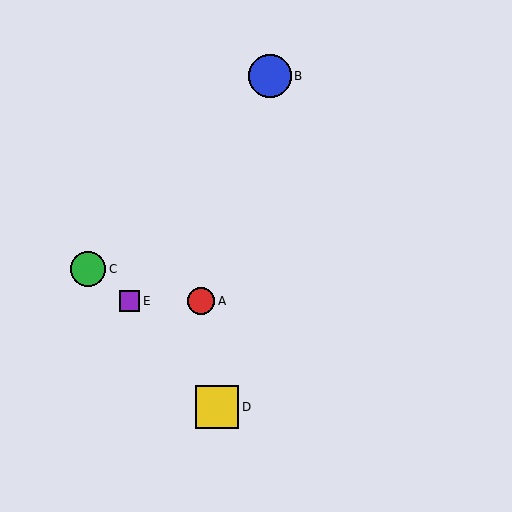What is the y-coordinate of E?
Object E is at y≈301.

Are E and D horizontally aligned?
No, E is at y≈301 and D is at y≈407.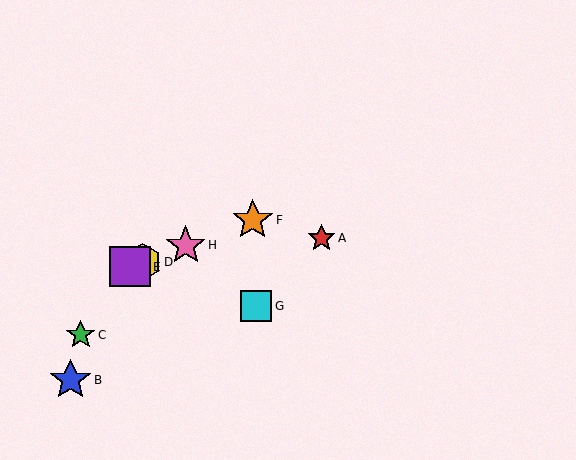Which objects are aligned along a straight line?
Objects D, E, F, H are aligned along a straight line.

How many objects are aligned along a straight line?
4 objects (D, E, F, H) are aligned along a straight line.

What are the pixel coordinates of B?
Object B is at (70, 380).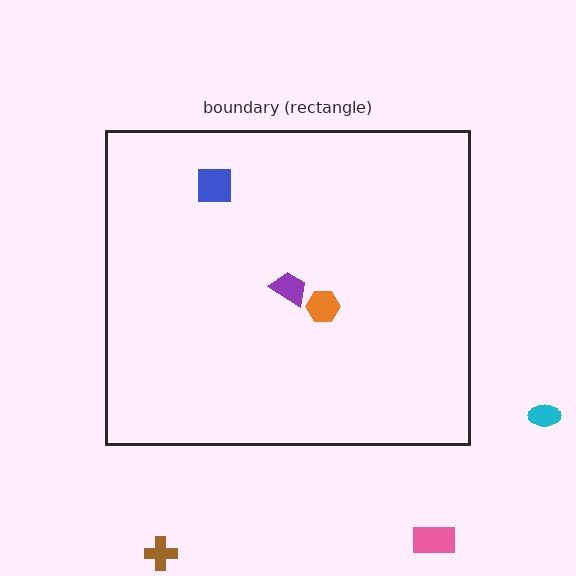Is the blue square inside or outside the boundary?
Inside.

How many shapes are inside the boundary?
3 inside, 3 outside.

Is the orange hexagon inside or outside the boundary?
Inside.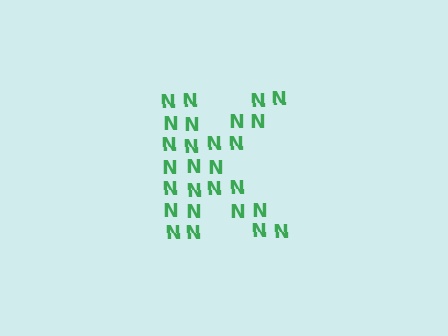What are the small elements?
The small elements are letter N's.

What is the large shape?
The large shape is the letter K.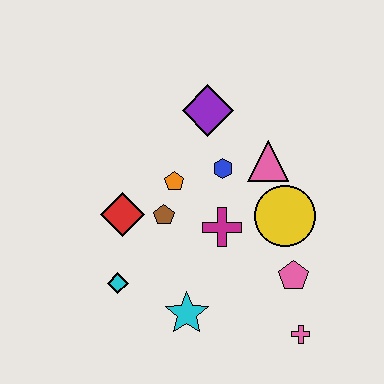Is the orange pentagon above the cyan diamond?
Yes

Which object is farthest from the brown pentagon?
The pink cross is farthest from the brown pentagon.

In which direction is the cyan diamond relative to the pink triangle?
The cyan diamond is to the left of the pink triangle.